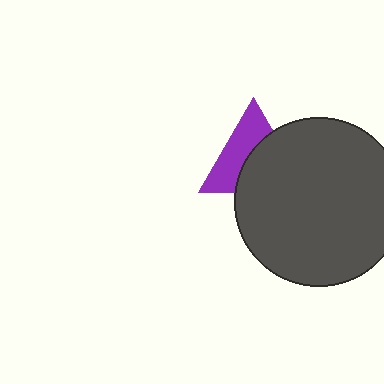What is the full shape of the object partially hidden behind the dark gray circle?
The partially hidden object is a purple triangle.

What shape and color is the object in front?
The object in front is a dark gray circle.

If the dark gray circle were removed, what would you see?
You would see the complete purple triangle.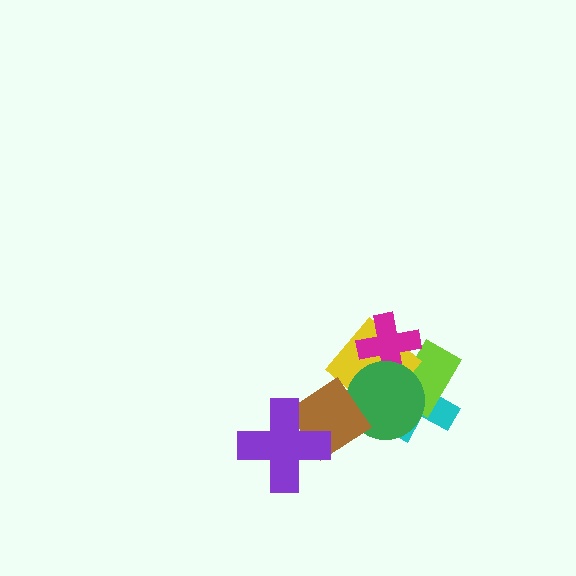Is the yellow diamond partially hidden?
Yes, it is partially covered by another shape.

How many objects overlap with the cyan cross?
4 objects overlap with the cyan cross.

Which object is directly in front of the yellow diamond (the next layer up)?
The magenta cross is directly in front of the yellow diamond.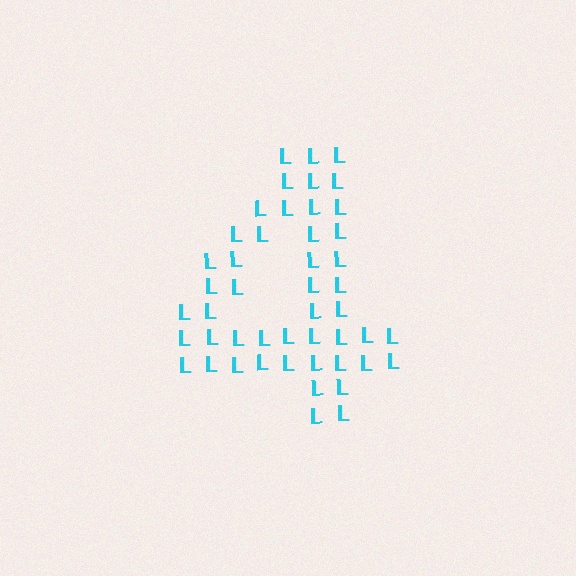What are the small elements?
The small elements are letter L's.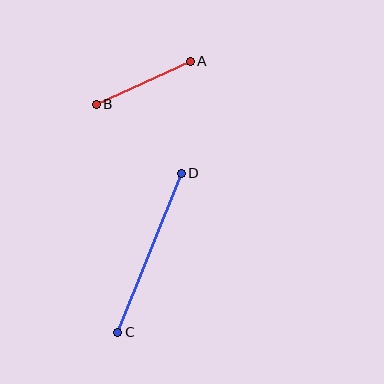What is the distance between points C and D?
The distance is approximately 171 pixels.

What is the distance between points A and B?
The distance is approximately 103 pixels.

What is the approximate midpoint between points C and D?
The midpoint is at approximately (149, 253) pixels.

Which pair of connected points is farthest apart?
Points C and D are farthest apart.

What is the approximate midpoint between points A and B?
The midpoint is at approximately (143, 83) pixels.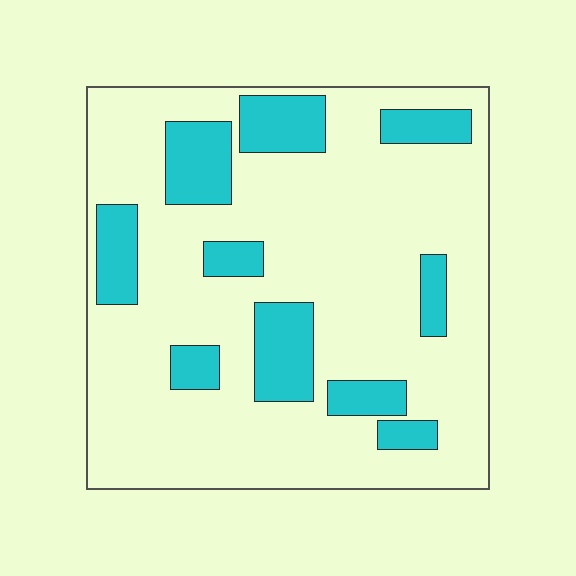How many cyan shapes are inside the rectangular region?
10.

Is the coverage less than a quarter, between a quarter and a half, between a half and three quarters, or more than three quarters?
Less than a quarter.